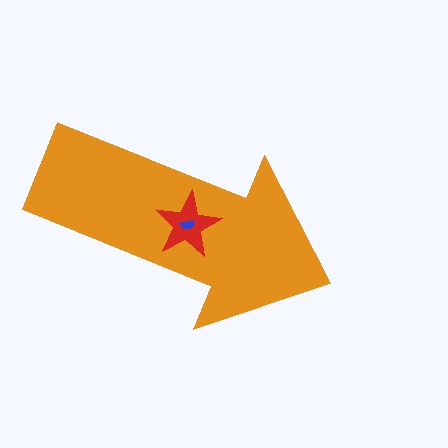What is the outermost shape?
The orange arrow.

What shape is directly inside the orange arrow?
The red star.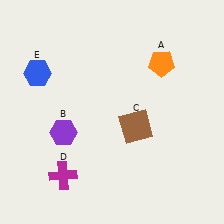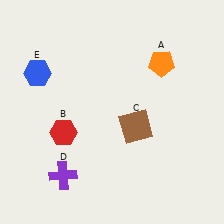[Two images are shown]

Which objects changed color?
B changed from purple to red. D changed from magenta to purple.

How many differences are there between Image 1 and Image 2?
There are 2 differences between the two images.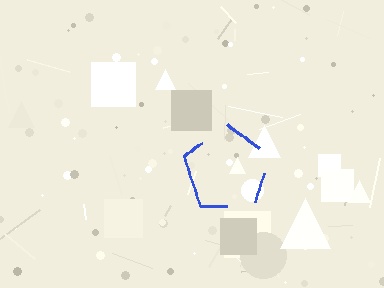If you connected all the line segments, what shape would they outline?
They would outline a pentagon.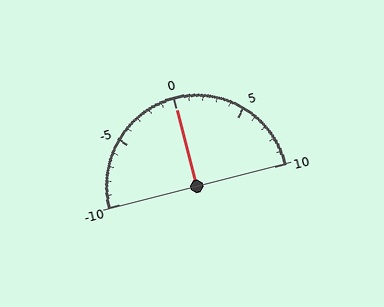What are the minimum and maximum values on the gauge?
The gauge ranges from -10 to 10.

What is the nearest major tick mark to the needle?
The nearest major tick mark is 0.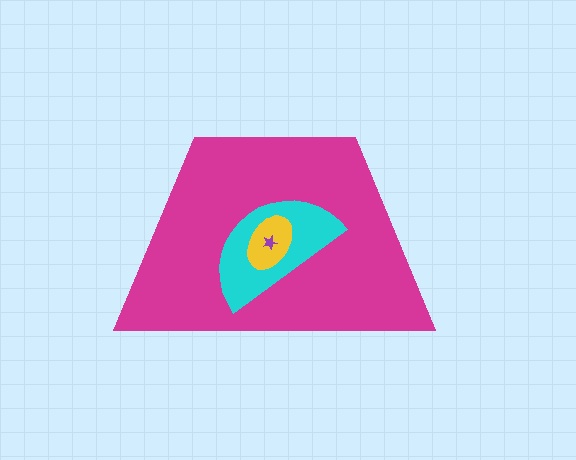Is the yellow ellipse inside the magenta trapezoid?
Yes.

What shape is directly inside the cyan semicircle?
The yellow ellipse.